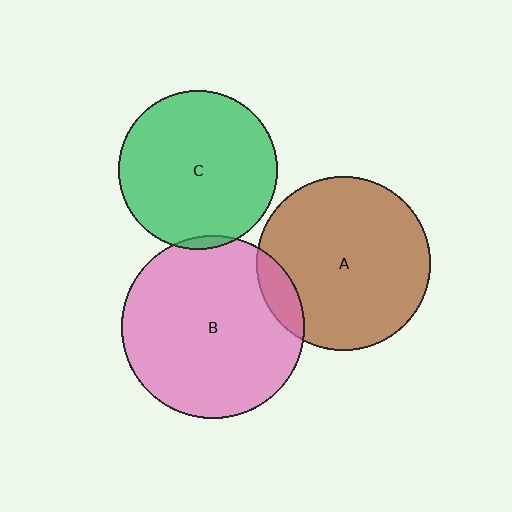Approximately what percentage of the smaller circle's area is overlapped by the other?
Approximately 10%.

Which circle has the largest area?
Circle B (pink).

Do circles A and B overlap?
Yes.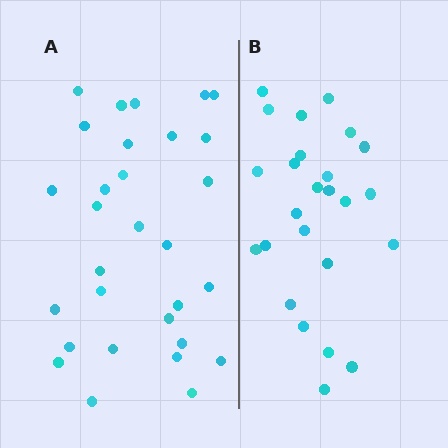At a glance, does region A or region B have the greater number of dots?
Region A (the left region) has more dots.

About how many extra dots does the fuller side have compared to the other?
Region A has about 5 more dots than region B.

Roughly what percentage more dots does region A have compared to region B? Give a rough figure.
About 20% more.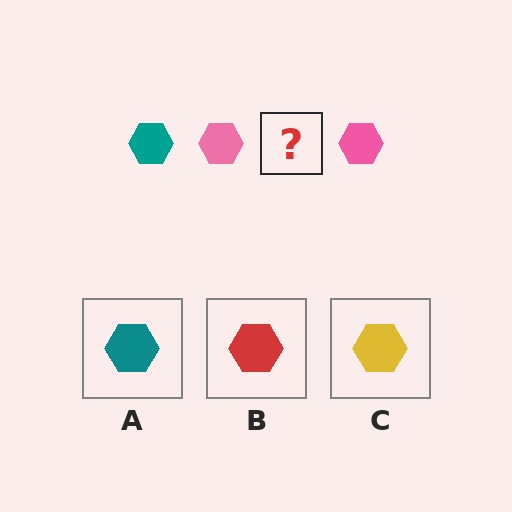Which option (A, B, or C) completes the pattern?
A.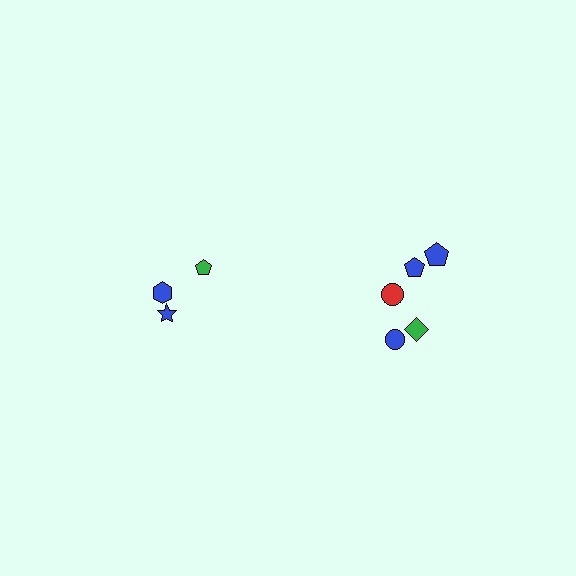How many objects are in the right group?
There are 5 objects.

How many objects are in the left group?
There are 3 objects.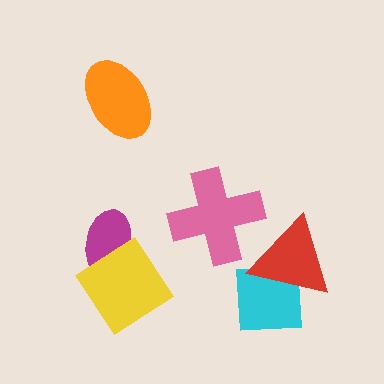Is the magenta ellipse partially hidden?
Yes, it is partially covered by another shape.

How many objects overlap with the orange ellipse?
0 objects overlap with the orange ellipse.